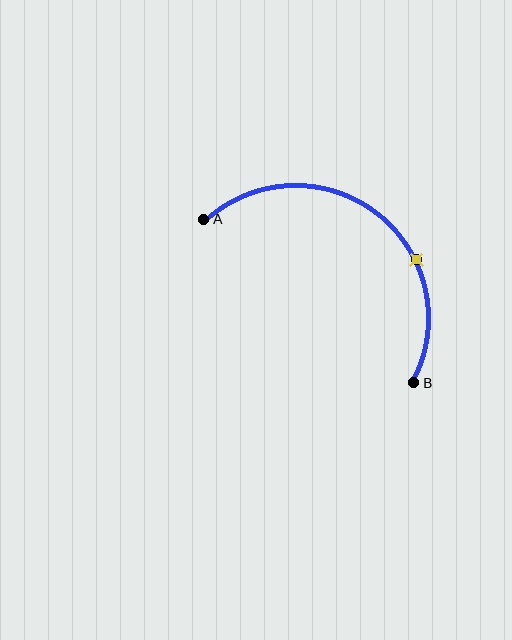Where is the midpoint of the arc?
The arc midpoint is the point on the curve farthest from the straight line joining A and B. It sits above and to the right of that line.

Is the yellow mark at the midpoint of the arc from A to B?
No. The yellow mark lies on the arc but is closer to endpoint B. The arc midpoint would be at the point on the curve equidistant along the arc from both A and B.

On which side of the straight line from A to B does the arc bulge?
The arc bulges above and to the right of the straight line connecting A and B.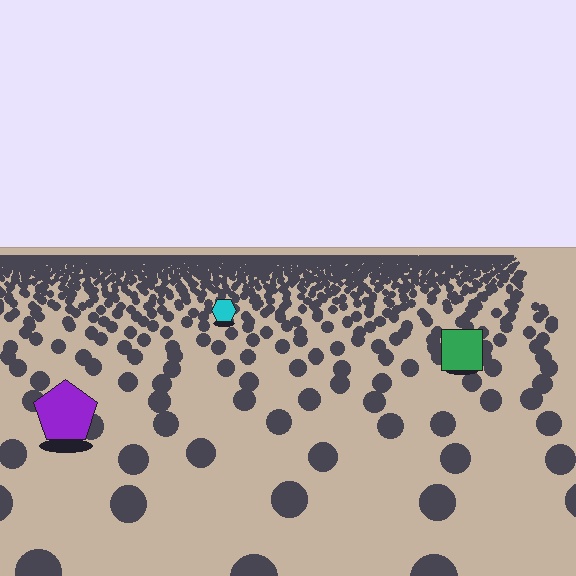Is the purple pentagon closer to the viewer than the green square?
Yes. The purple pentagon is closer — you can tell from the texture gradient: the ground texture is coarser near it.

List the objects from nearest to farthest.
From nearest to farthest: the purple pentagon, the green square, the cyan hexagon.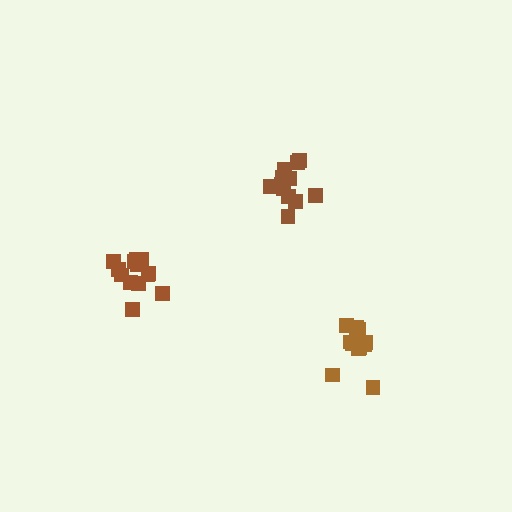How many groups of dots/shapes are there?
There are 3 groups.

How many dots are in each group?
Group 1: 14 dots, Group 2: 14 dots, Group 3: 11 dots (39 total).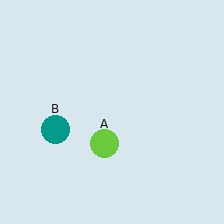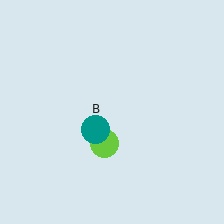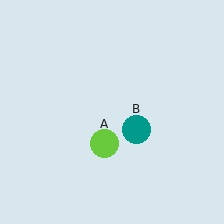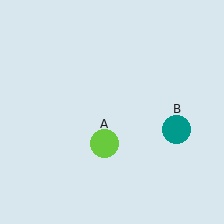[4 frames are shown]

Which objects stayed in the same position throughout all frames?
Lime circle (object A) remained stationary.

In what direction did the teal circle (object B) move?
The teal circle (object B) moved right.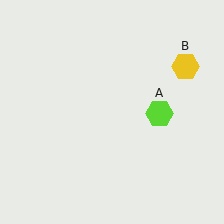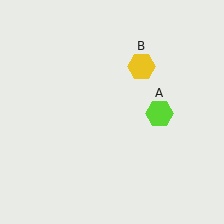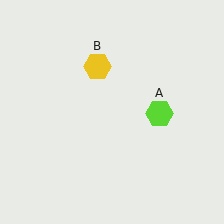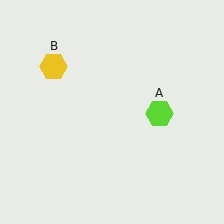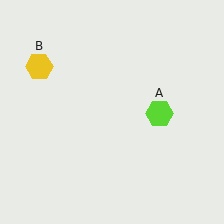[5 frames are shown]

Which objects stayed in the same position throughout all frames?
Lime hexagon (object A) remained stationary.